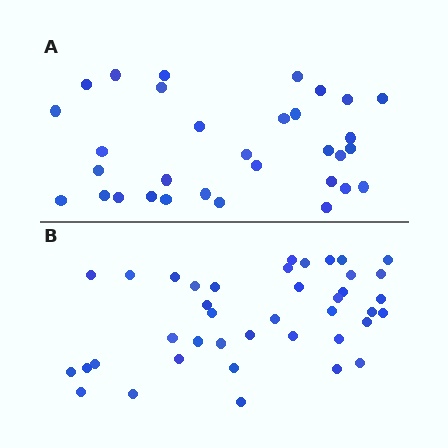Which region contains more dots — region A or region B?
Region B (the bottom region) has more dots.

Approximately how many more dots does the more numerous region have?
Region B has roughly 8 or so more dots than region A.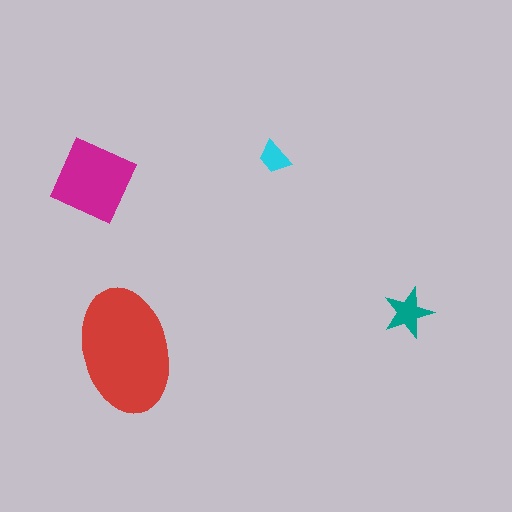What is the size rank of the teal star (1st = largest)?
3rd.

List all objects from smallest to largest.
The cyan trapezoid, the teal star, the magenta diamond, the red ellipse.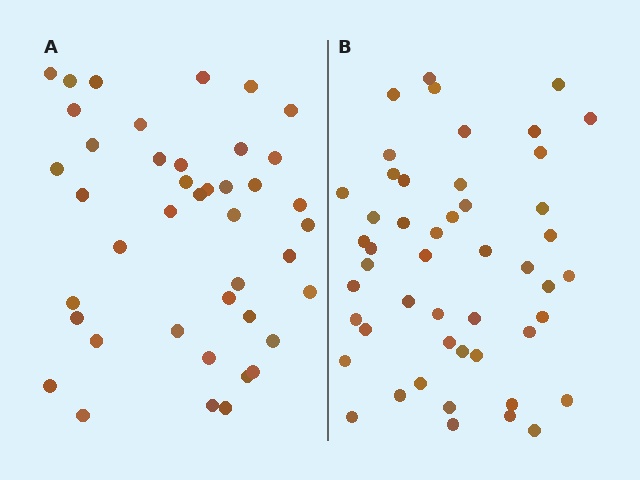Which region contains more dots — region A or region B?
Region B (the right region) has more dots.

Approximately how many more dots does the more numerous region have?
Region B has roughly 8 or so more dots than region A.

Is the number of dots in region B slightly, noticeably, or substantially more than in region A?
Region B has only slightly more — the two regions are fairly close. The ratio is roughly 1.2 to 1.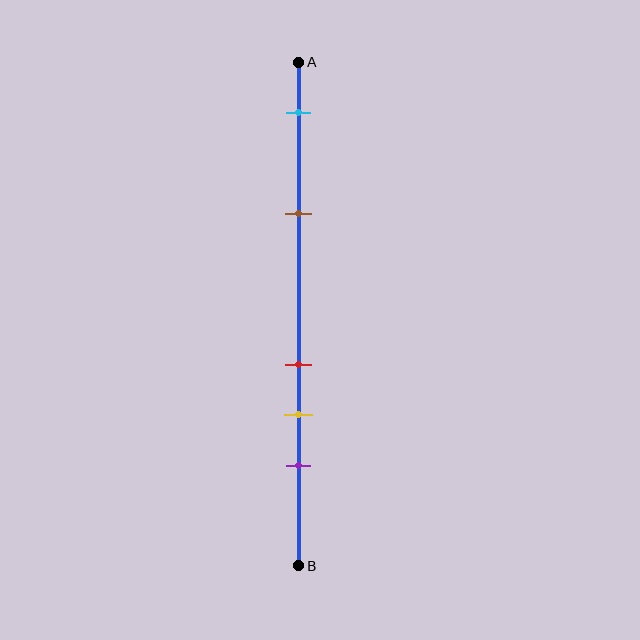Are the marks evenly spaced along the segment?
No, the marks are not evenly spaced.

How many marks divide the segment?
There are 5 marks dividing the segment.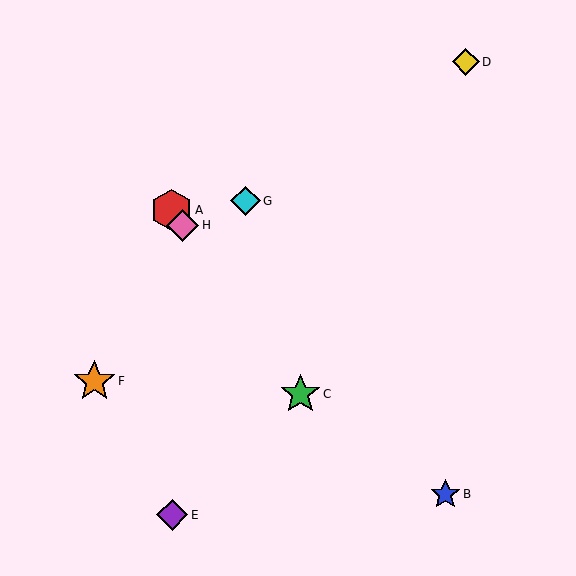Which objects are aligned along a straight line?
Objects A, C, H are aligned along a straight line.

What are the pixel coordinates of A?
Object A is at (172, 210).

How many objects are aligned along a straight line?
3 objects (A, C, H) are aligned along a straight line.